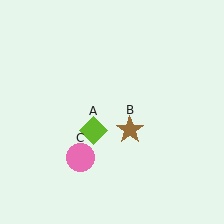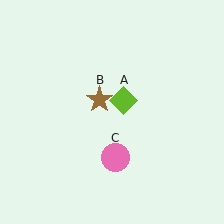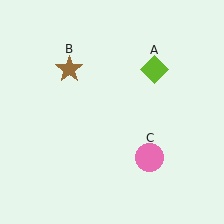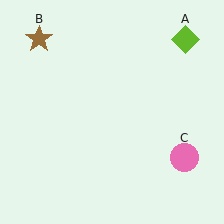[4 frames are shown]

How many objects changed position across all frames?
3 objects changed position: lime diamond (object A), brown star (object B), pink circle (object C).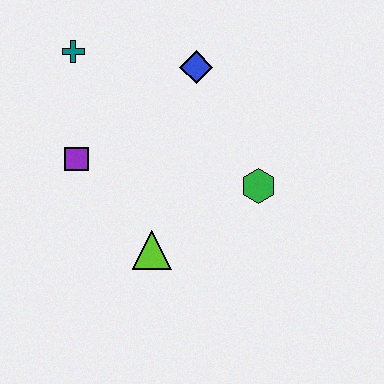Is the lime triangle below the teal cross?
Yes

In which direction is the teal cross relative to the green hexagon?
The teal cross is to the left of the green hexagon.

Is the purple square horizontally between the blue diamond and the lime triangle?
No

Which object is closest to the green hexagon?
The lime triangle is closest to the green hexagon.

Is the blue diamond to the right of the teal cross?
Yes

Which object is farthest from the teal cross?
The green hexagon is farthest from the teal cross.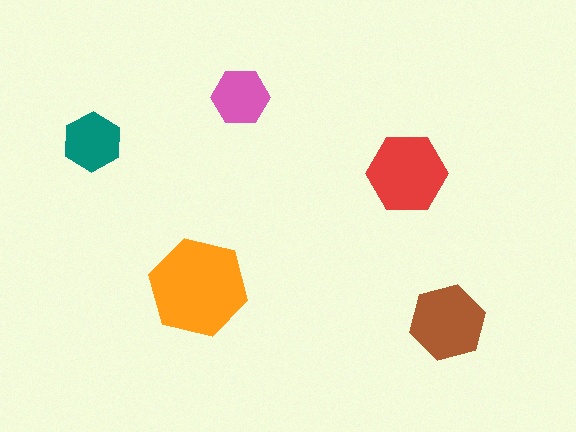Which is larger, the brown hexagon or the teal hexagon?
The brown one.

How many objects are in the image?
There are 5 objects in the image.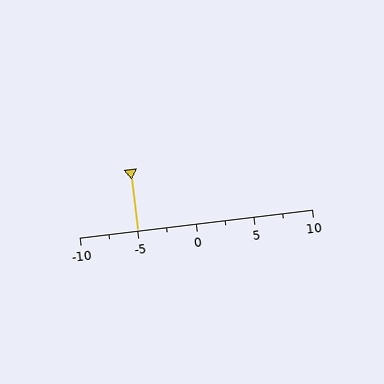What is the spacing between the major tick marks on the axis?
The major ticks are spaced 5 apart.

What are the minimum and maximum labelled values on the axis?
The axis runs from -10 to 10.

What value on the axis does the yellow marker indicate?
The marker indicates approximately -5.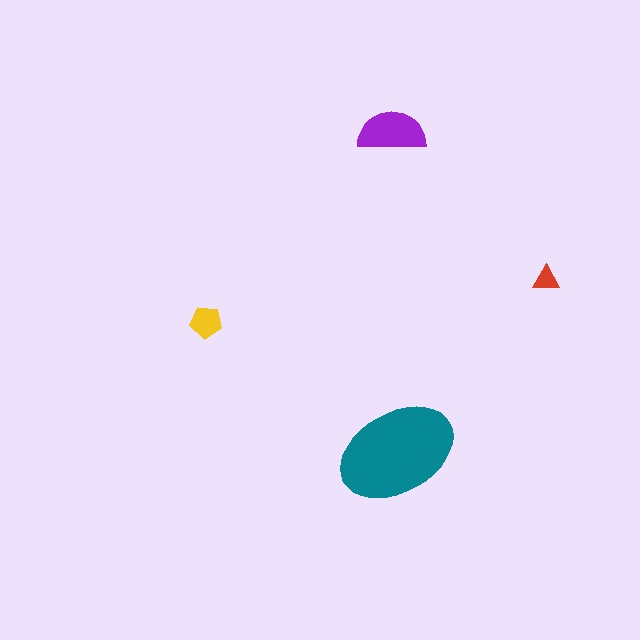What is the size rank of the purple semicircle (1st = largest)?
2nd.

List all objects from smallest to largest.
The red triangle, the yellow pentagon, the purple semicircle, the teal ellipse.